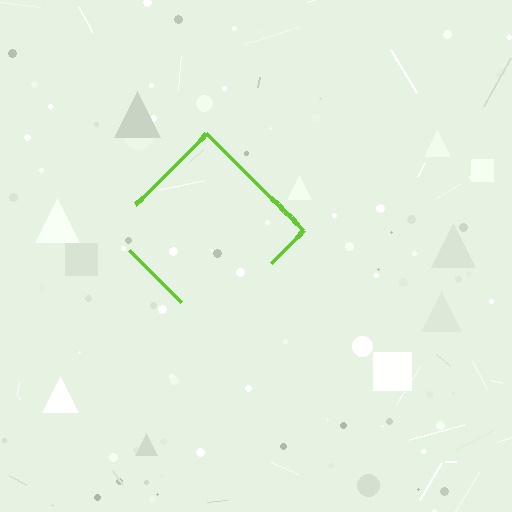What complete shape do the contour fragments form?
The contour fragments form a diamond.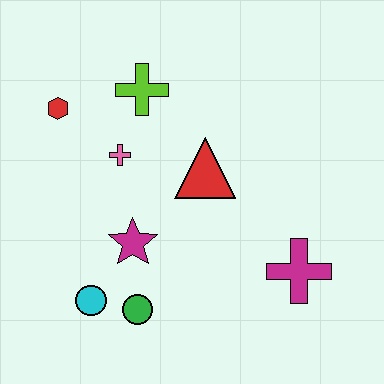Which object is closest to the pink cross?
The lime cross is closest to the pink cross.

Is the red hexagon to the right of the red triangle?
No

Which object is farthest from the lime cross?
The magenta cross is farthest from the lime cross.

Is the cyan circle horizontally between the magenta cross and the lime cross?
No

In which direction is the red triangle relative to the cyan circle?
The red triangle is above the cyan circle.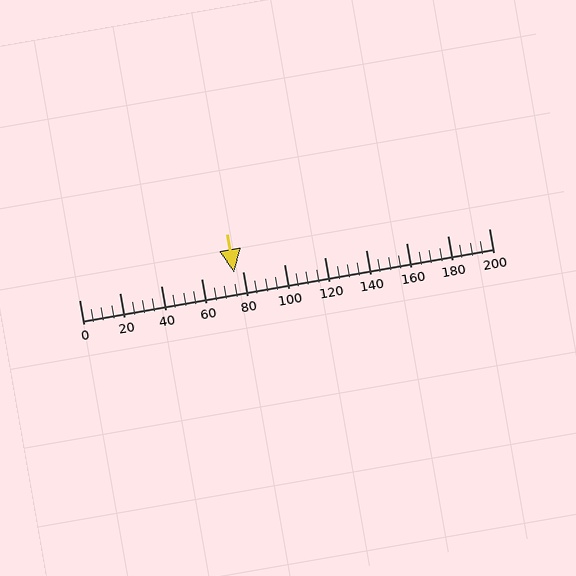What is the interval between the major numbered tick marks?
The major tick marks are spaced 20 units apart.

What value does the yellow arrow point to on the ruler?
The yellow arrow points to approximately 76.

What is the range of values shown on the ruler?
The ruler shows values from 0 to 200.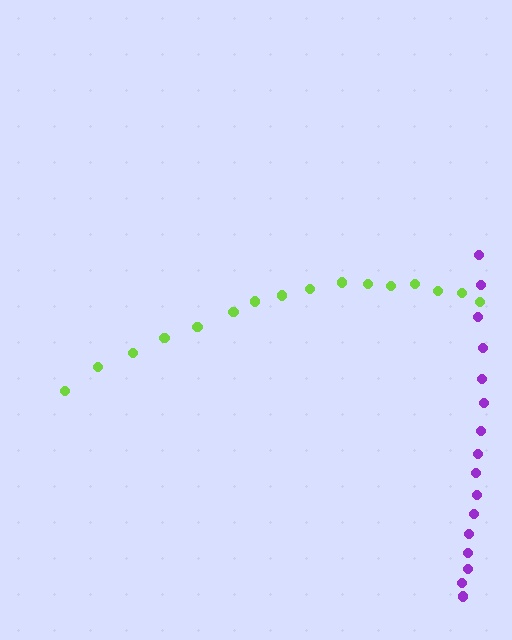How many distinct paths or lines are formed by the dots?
There are 2 distinct paths.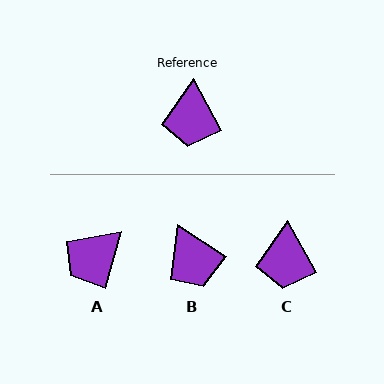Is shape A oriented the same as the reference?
No, it is off by about 45 degrees.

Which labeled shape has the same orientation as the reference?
C.